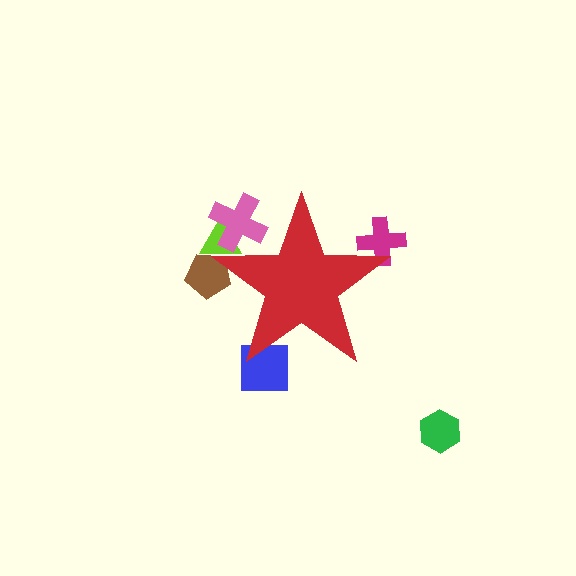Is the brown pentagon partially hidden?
Yes, the brown pentagon is partially hidden behind the red star.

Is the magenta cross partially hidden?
Yes, the magenta cross is partially hidden behind the red star.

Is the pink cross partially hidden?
Yes, the pink cross is partially hidden behind the red star.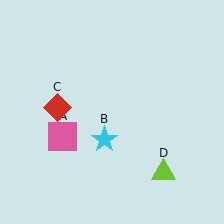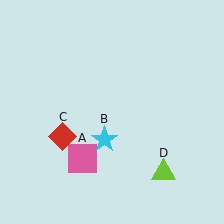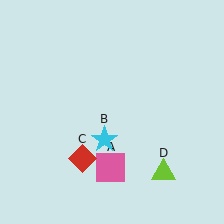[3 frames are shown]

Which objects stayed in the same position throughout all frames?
Cyan star (object B) and lime triangle (object D) remained stationary.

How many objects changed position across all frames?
2 objects changed position: pink square (object A), red diamond (object C).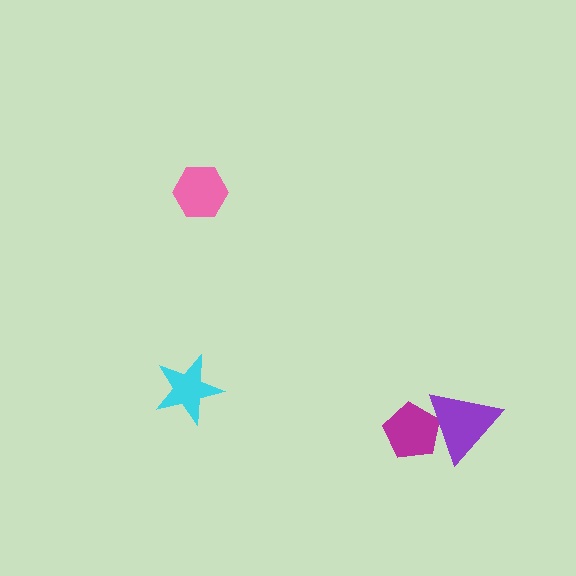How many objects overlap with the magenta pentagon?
1 object overlaps with the magenta pentagon.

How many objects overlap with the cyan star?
0 objects overlap with the cyan star.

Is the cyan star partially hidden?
No, no other shape covers it.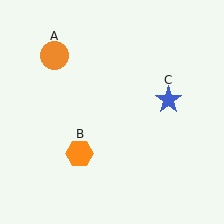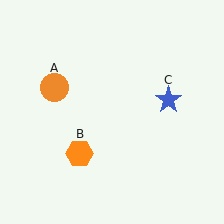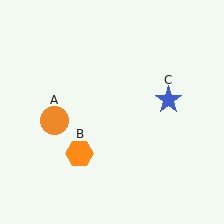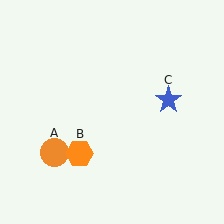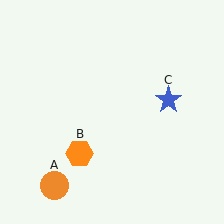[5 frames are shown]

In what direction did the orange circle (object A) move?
The orange circle (object A) moved down.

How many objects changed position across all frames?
1 object changed position: orange circle (object A).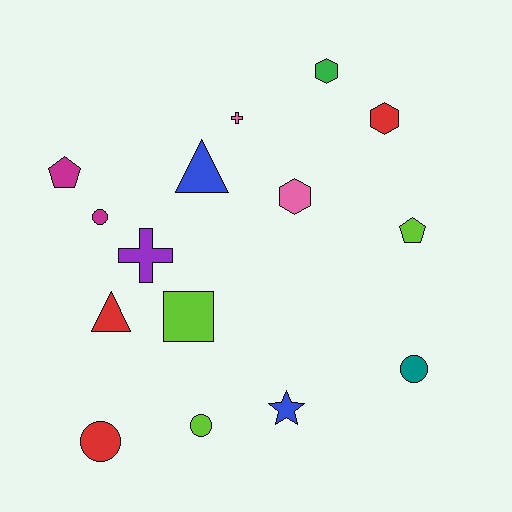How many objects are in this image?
There are 15 objects.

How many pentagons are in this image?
There are 2 pentagons.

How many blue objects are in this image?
There are 2 blue objects.